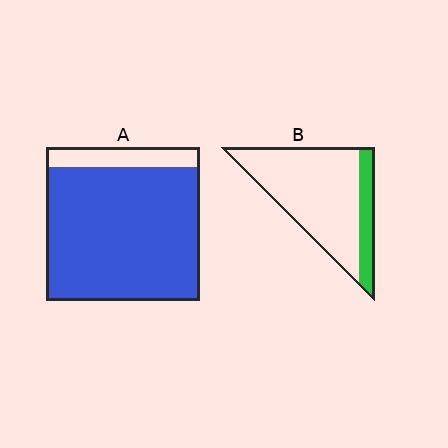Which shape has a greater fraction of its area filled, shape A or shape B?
Shape A.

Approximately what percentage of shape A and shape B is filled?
A is approximately 85% and B is approximately 20%.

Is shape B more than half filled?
No.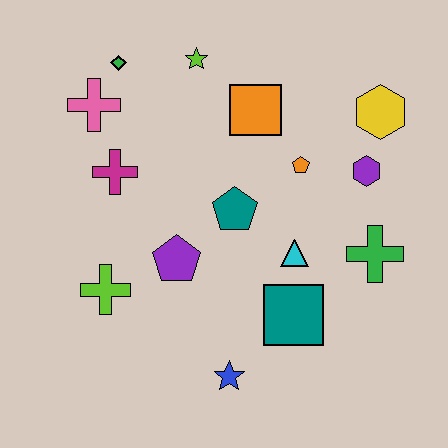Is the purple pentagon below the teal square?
No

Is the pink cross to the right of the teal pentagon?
No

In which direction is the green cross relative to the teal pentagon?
The green cross is to the right of the teal pentagon.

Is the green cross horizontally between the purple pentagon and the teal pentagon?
No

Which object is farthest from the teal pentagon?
The green diamond is farthest from the teal pentagon.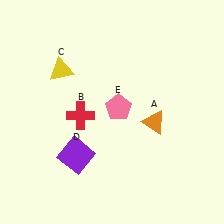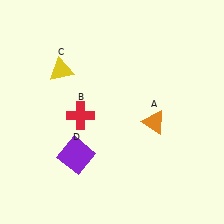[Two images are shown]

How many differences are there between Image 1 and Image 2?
There is 1 difference between the two images.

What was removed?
The pink pentagon (E) was removed in Image 2.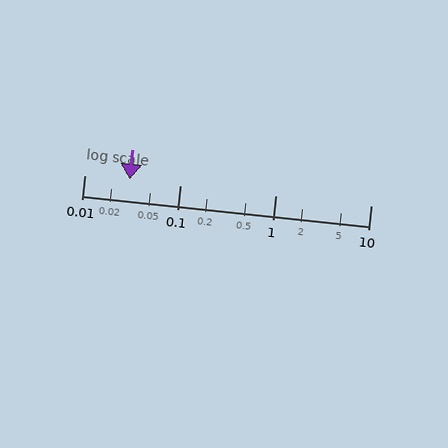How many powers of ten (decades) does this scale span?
The scale spans 3 decades, from 0.01 to 10.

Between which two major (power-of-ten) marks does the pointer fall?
The pointer is between 0.01 and 0.1.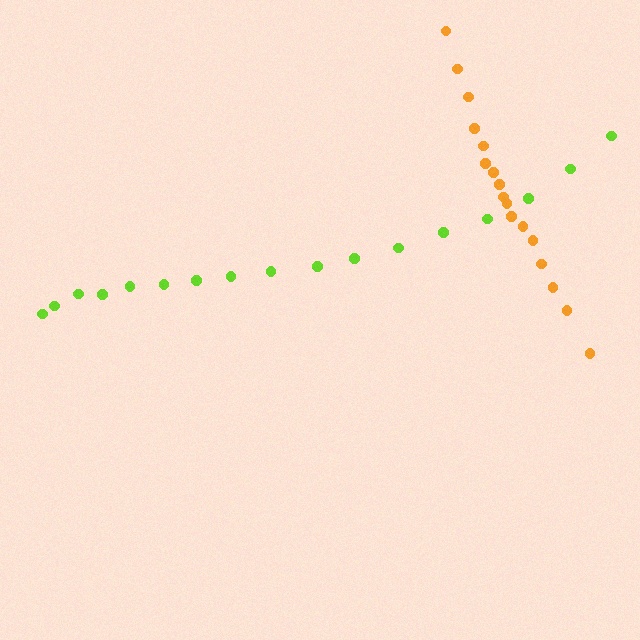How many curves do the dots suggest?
There are 2 distinct paths.